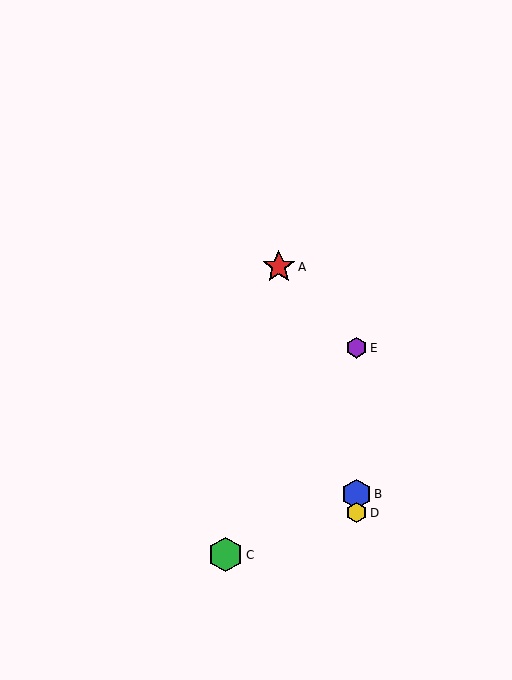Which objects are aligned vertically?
Objects B, D, E are aligned vertically.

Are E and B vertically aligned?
Yes, both are at x≈357.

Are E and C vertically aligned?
No, E is at x≈357 and C is at x≈226.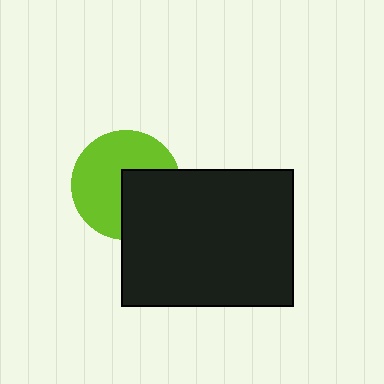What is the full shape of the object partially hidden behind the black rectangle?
The partially hidden object is a lime circle.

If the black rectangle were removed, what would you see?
You would see the complete lime circle.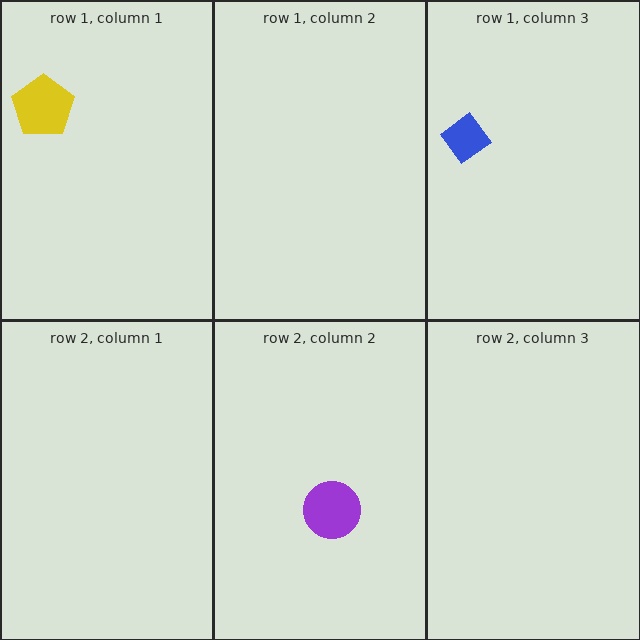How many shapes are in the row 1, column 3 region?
1.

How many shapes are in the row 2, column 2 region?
1.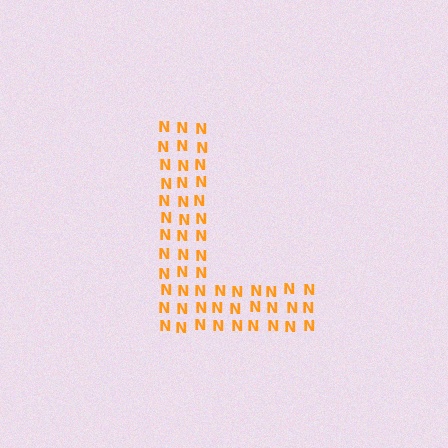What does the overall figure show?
The overall figure shows the letter L.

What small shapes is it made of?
It is made of small letter N's.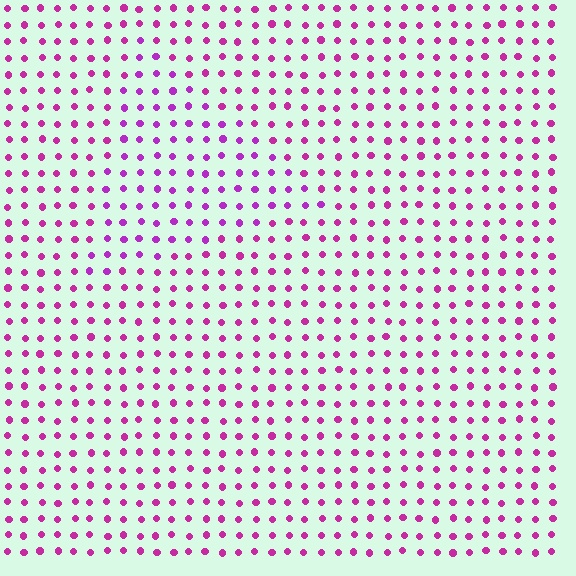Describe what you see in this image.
The image is filled with small magenta elements in a uniform arrangement. A triangle-shaped region is visible where the elements are tinted to a slightly different hue, forming a subtle color boundary.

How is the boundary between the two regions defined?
The boundary is defined purely by a slight shift in hue (about 20 degrees). Spacing, size, and orientation are identical on both sides.